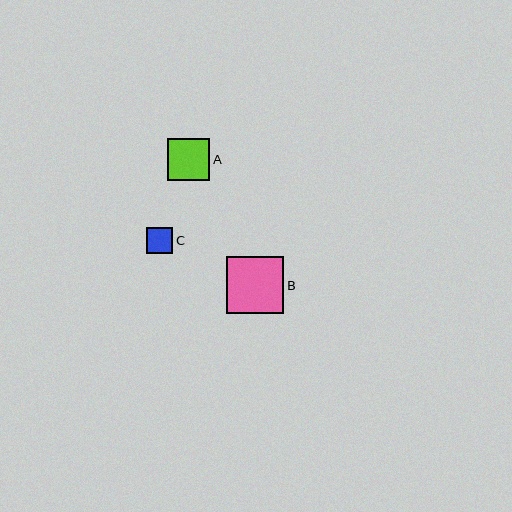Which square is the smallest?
Square C is the smallest with a size of approximately 26 pixels.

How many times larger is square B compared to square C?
Square B is approximately 2.2 times the size of square C.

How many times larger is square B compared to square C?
Square B is approximately 2.2 times the size of square C.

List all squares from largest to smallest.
From largest to smallest: B, A, C.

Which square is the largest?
Square B is the largest with a size of approximately 57 pixels.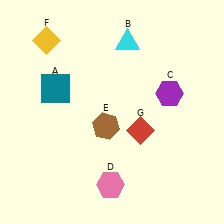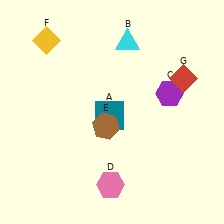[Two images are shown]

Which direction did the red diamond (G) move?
The red diamond (G) moved up.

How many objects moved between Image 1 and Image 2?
2 objects moved between the two images.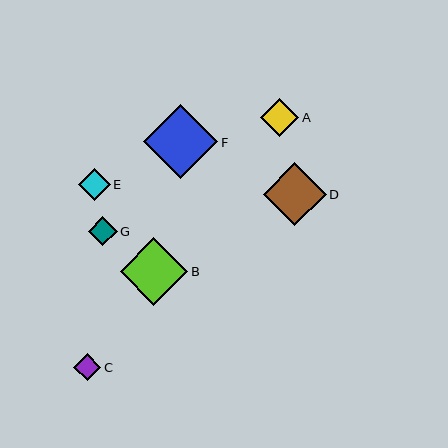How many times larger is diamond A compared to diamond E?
Diamond A is approximately 1.2 times the size of diamond E.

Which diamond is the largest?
Diamond F is the largest with a size of approximately 75 pixels.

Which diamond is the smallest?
Diamond C is the smallest with a size of approximately 27 pixels.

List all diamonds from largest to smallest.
From largest to smallest: F, B, D, A, E, G, C.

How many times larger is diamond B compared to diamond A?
Diamond B is approximately 1.8 times the size of diamond A.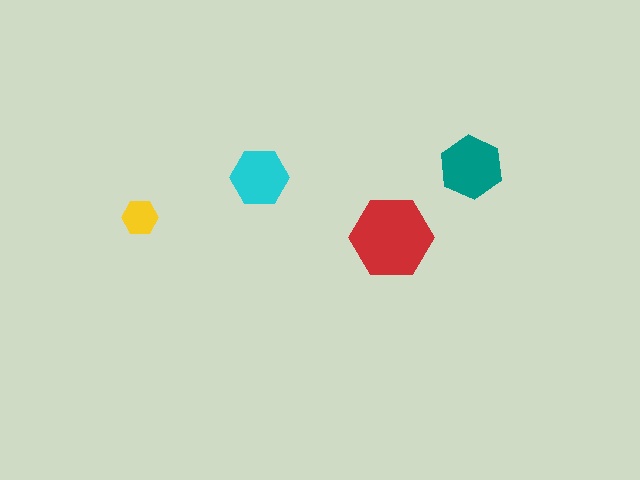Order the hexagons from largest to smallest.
the red one, the teal one, the cyan one, the yellow one.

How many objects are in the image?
There are 4 objects in the image.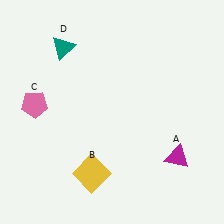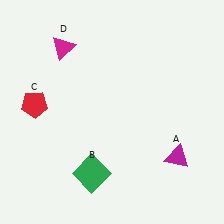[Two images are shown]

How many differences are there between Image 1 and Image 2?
There are 3 differences between the two images.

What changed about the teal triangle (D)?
In Image 1, D is teal. In Image 2, it changed to magenta.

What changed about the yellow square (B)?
In Image 1, B is yellow. In Image 2, it changed to green.